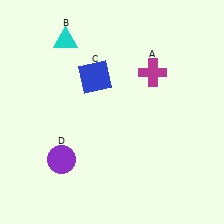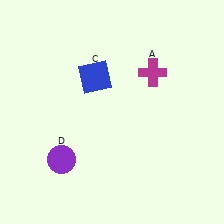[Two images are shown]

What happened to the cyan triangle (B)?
The cyan triangle (B) was removed in Image 2. It was in the top-left area of Image 1.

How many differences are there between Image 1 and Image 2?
There is 1 difference between the two images.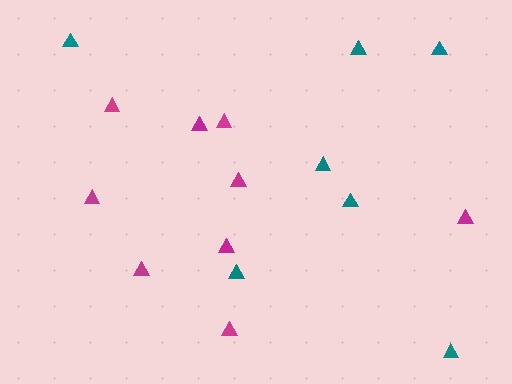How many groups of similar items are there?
There are 2 groups: one group of magenta triangles (9) and one group of teal triangles (7).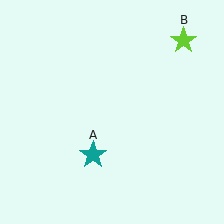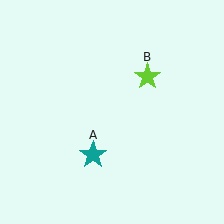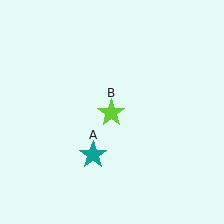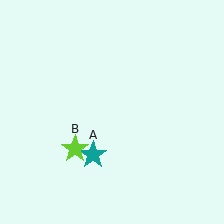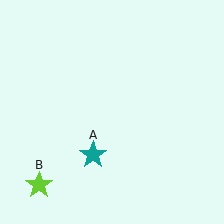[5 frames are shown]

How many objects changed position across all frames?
1 object changed position: lime star (object B).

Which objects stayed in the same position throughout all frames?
Teal star (object A) remained stationary.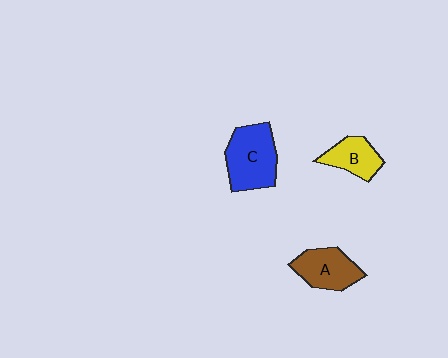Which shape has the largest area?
Shape C (blue).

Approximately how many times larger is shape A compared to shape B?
Approximately 1.3 times.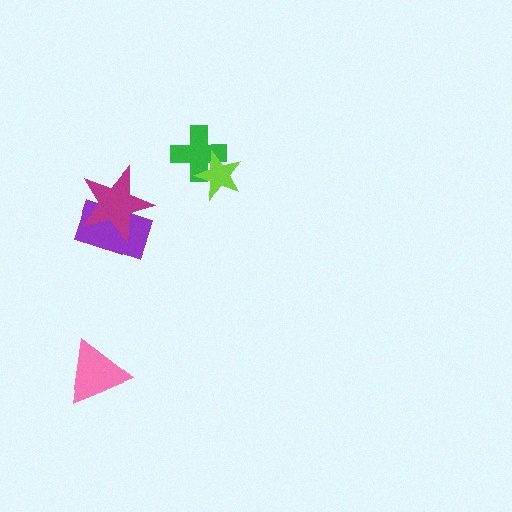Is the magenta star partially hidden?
No, no other shape covers it.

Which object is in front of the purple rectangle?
The magenta star is in front of the purple rectangle.